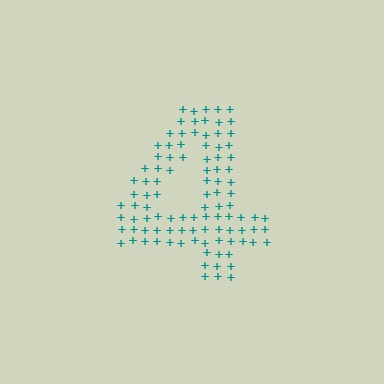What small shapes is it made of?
It is made of small plus signs.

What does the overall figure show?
The overall figure shows the digit 4.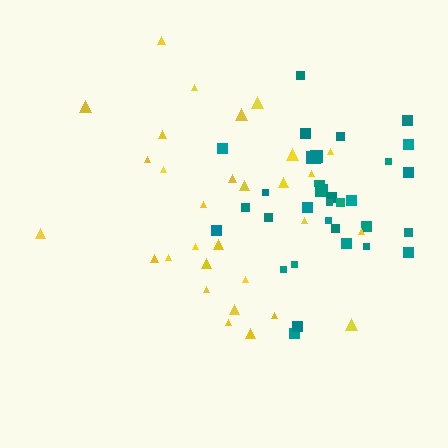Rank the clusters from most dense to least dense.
teal, yellow.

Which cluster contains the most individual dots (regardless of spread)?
Teal (35).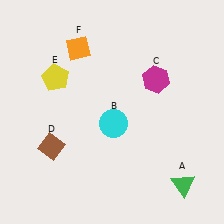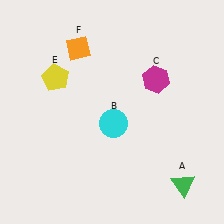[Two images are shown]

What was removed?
The brown diamond (D) was removed in Image 2.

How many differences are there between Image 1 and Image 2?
There is 1 difference between the two images.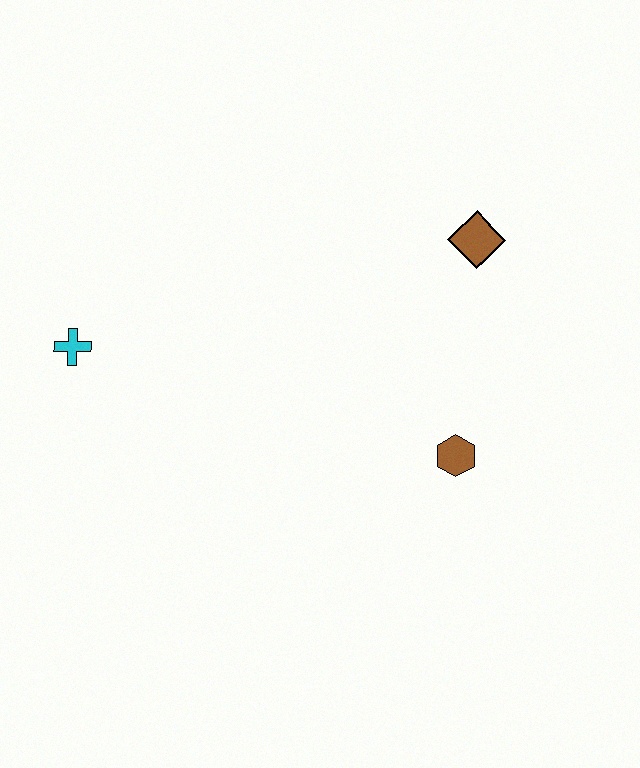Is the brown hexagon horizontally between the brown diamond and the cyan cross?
Yes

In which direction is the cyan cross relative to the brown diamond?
The cyan cross is to the left of the brown diamond.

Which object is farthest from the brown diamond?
The cyan cross is farthest from the brown diamond.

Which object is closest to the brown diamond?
The brown hexagon is closest to the brown diamond.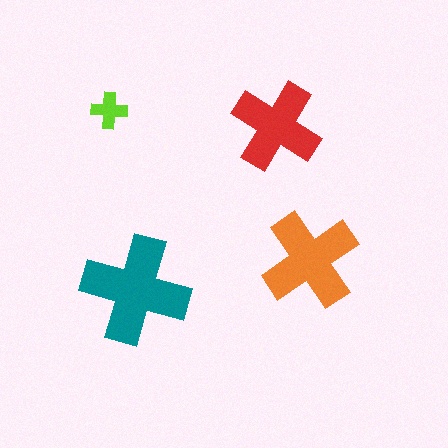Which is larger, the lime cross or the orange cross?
The orange one.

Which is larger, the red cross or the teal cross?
The teal one.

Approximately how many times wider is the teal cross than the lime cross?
About 3 times wider.